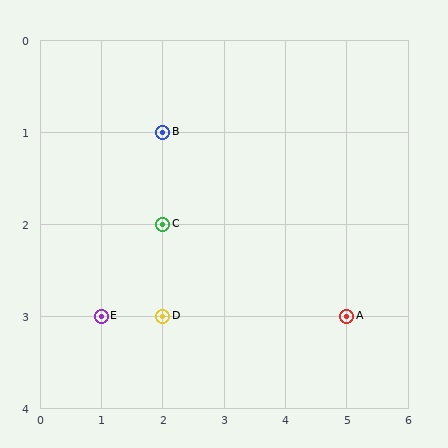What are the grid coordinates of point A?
Point A is at grid coordinates (5, 3).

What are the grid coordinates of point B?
Point B is at grid coordinates (2, 1).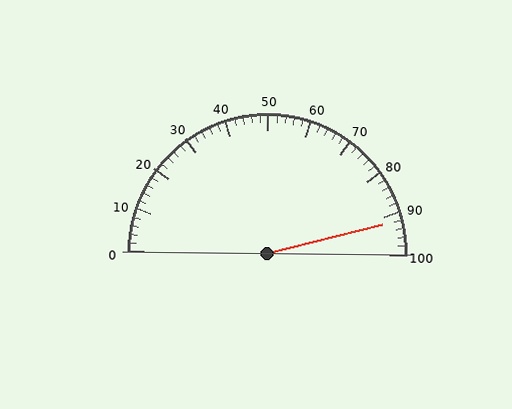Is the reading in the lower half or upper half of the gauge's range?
The reading is in the upper half of the range (0 to 100).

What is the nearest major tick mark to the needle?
The nearest major tick mark is 90.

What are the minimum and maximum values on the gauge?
The gauge ranges from 0 to 100.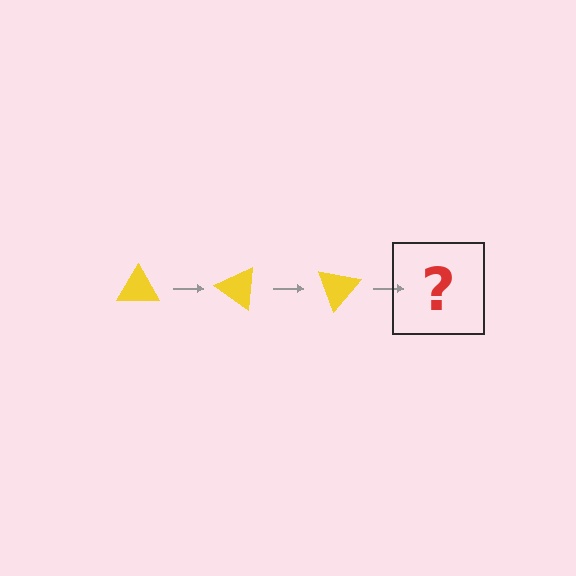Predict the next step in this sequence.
The next step is a yellow triangle rotated 105 degrees.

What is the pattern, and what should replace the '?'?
The pattern is that the triangle rotates 35 degrees each step. The '?' should be a yellow triangle rotated 105 degrees.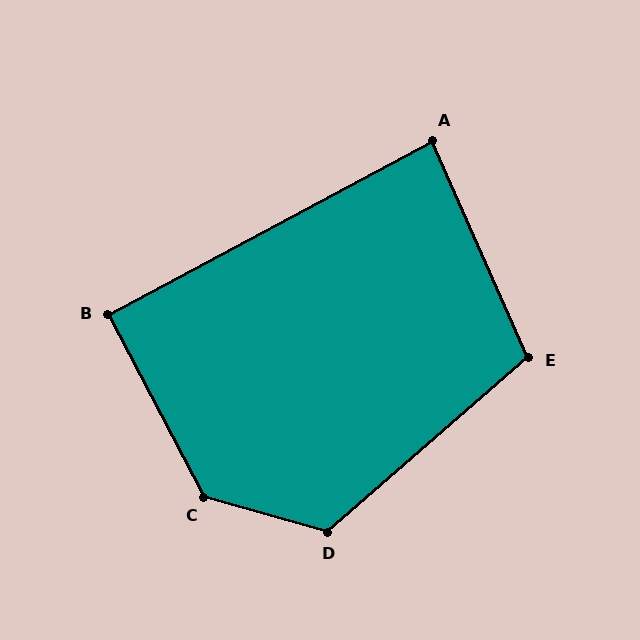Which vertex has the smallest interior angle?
A, at approximately 86 degrees.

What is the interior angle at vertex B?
Approximately 91 degrees (approximately right).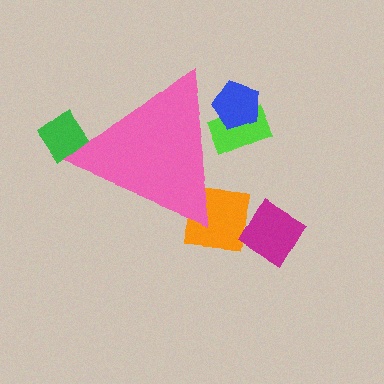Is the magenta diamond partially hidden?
No, the magenta diamond is fully visible.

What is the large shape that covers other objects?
A pink triangle.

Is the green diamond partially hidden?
Yes, the green diamond is partially hidden behind the pink triangle.